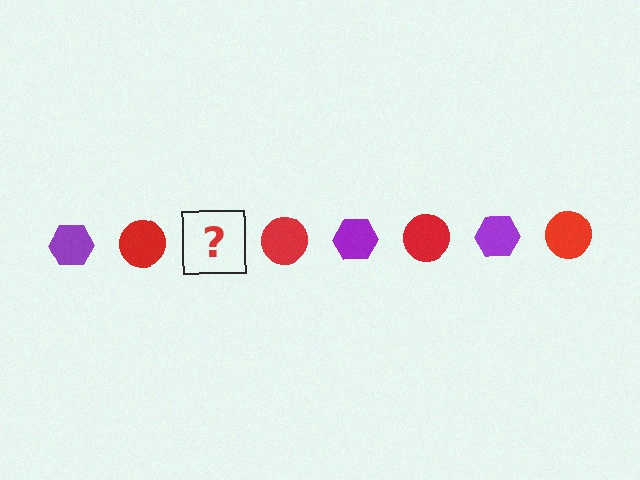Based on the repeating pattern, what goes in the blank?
The blank should be a purple hexagon.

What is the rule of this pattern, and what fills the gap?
The rule is that the pattern alternates between purple hexagon and red circle. The gap should be filled with a purple hexagon.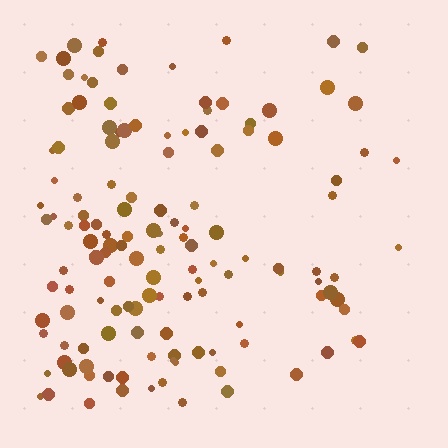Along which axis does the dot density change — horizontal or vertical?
Horizontal.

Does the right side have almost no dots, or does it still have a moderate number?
Still a moderate number, just noticeably fewer than the left.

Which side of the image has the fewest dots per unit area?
The right.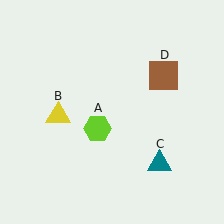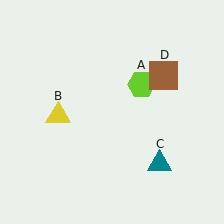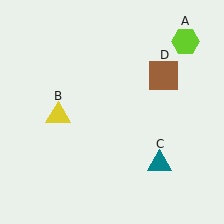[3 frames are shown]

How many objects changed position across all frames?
1 object changed position: lime hexagon (object A).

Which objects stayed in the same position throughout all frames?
Yellow triangle (object B) and teal triangle (object C) and brown square (object D) remained stationary.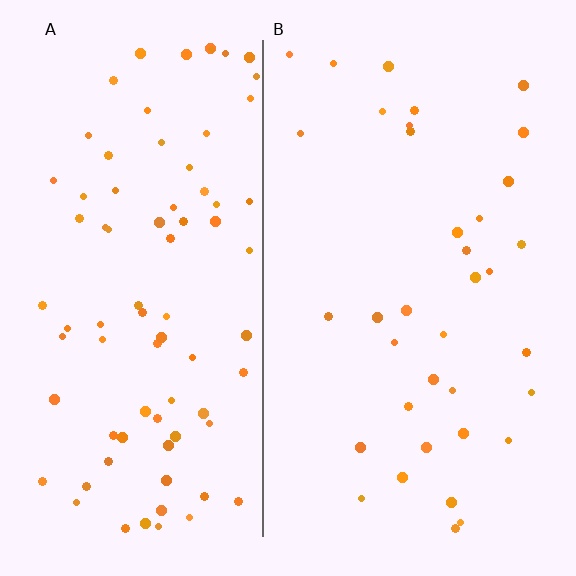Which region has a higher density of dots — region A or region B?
A (the left).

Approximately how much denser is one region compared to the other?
Approximately 2.2× — region A over region B.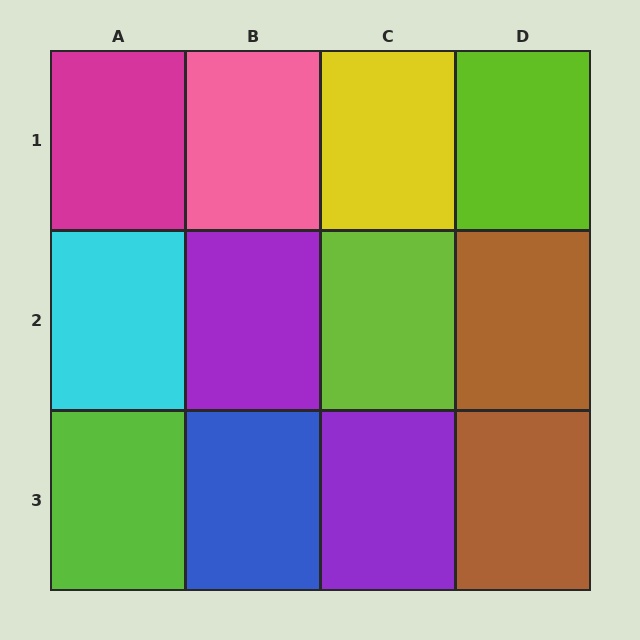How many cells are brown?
2 cells are brown.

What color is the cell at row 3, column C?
Purple.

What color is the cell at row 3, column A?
Lime.